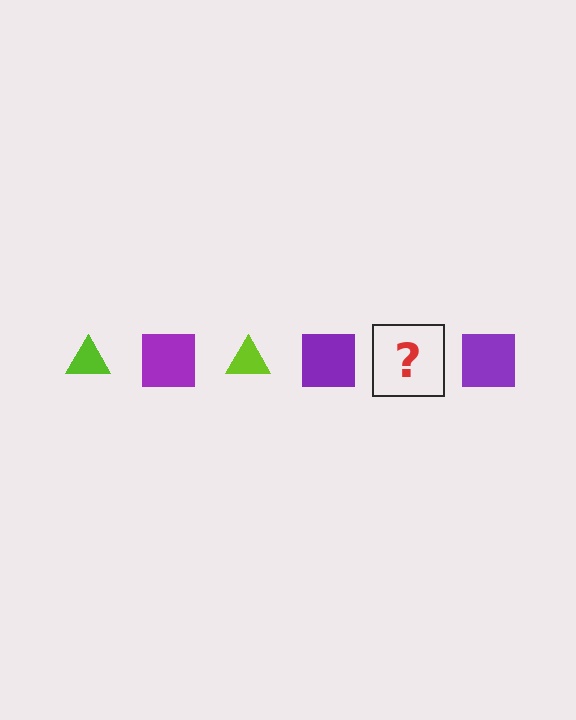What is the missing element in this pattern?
The missing element is a lime triangle.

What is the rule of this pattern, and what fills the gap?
The rule is that the pattern alternates between lime triangle and purple square. The gap should be filled with a lime triangle.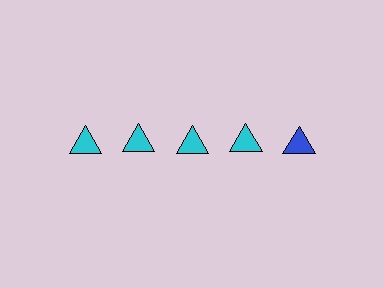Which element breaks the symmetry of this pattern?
The blue triangle in the top row, rightmost column breaks the symmetry. All other shapes are cyan triangles.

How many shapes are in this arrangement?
There are 5 shapes arranged in a grid pattern.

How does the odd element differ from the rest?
It has a different color: blue instead of cyan.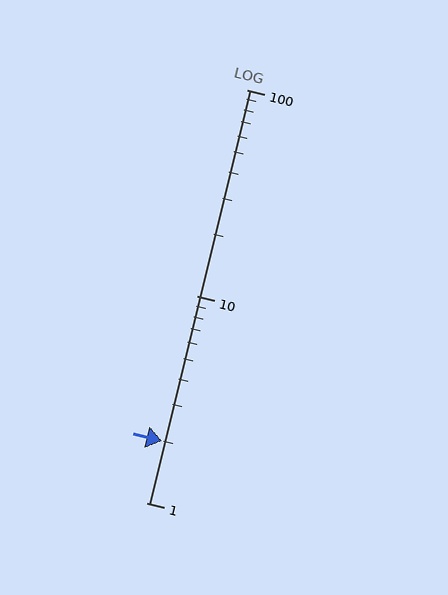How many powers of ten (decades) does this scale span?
The scale spans 2 decades, from 1 to 100.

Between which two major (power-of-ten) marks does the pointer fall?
The pointer is between 1 and 10.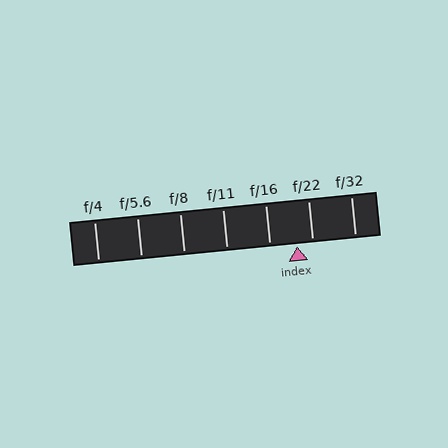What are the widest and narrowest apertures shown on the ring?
The widest aperture shown is f/4 and the narrowest is f/32.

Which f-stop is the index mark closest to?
The index mark is closest to f/22.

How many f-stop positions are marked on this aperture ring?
There are 7 f-stop positions marked.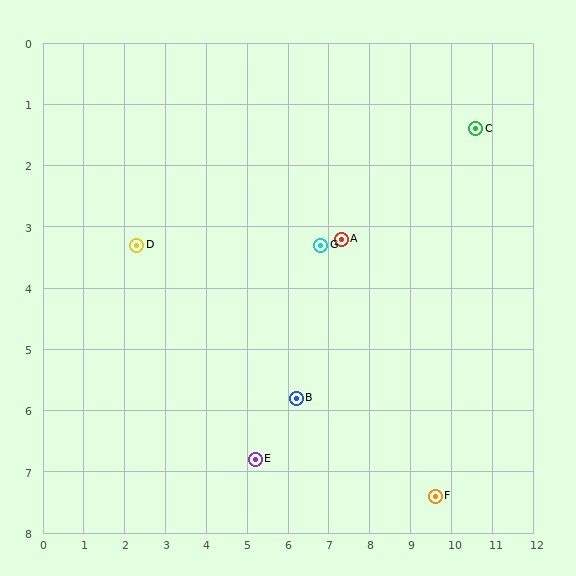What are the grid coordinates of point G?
Point G is at approximately (6.8, 3.3).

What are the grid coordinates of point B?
Point B is at approximately (6.2, 5.8).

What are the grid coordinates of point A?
Point A is at approximately (7.3, 3.2).